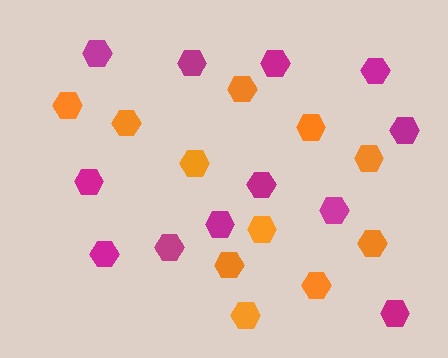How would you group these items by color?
There are 2 groups: one group of orange hexagons (11) and one group of magenta hexagons (12).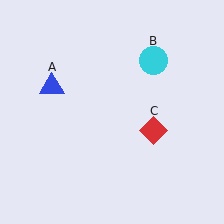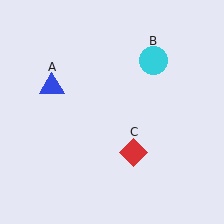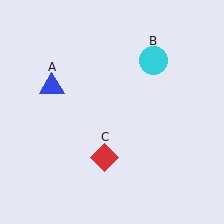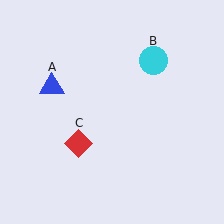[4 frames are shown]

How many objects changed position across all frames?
1 object changed position: red diamond (object C).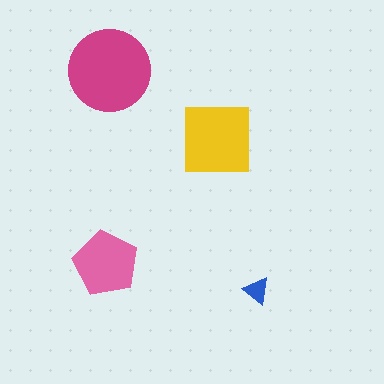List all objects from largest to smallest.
The magenta circle, the yellow square, the pink pentagon, the blue triangle.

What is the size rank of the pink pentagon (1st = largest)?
3rd.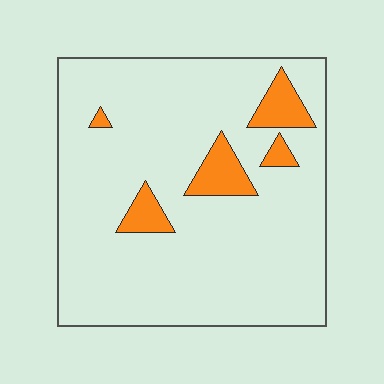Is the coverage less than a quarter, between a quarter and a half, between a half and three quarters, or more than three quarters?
Less than a quarter.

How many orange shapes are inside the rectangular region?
5.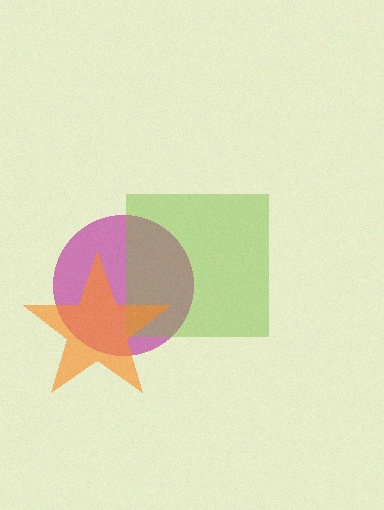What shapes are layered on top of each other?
The layered shapes are: a magenta circle, a lime square, an orange star.